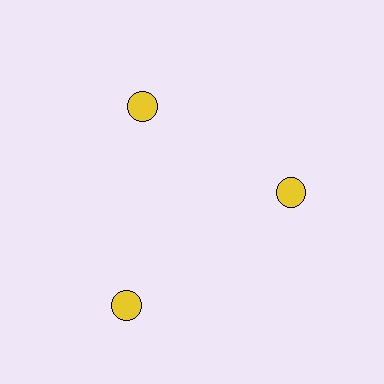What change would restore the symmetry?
The symmetry would be restored by moving it inward, back onto the ring so that all 3 circles sit at equal angles and equal distance from the center.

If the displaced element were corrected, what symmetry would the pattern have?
It would have 3-fold rotational symmetry — the pattern would map onto itself every 120 degrees.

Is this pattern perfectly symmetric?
No. The 3 yellow circles are arranged in a ring, but one element near the 7 o'clock position is pushed outward from the center, breaking the 3-fold rotational symmetry.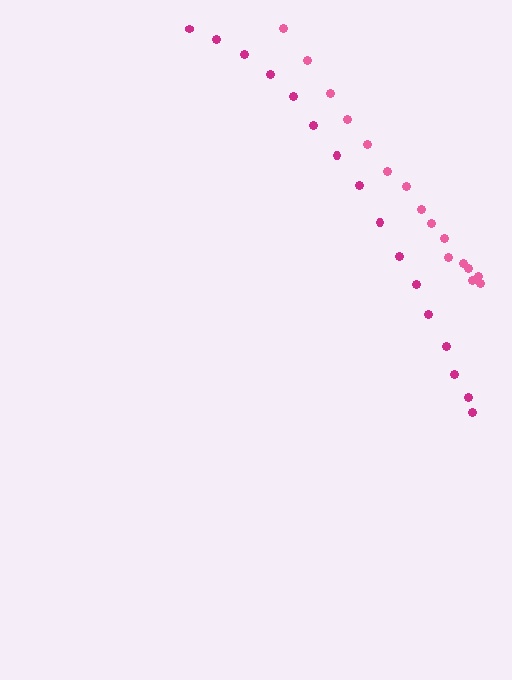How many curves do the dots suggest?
There are 2 distinct paths.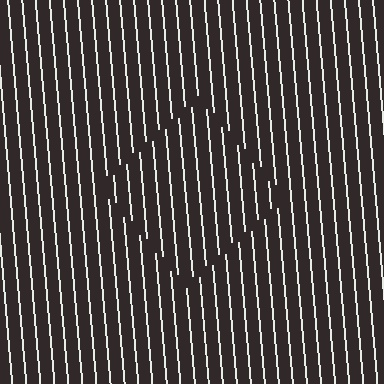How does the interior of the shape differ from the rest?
The interior of the shape contains the same grating, shifted by half a period — the contour is defined by the phase discontinuity where line-ends from the inner and outer gratings abut.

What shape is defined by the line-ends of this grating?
An illusory square. The interior of the shape contains the same grating, shifted by half a period — the contour is defined by the phase discontinuity where line-ends from the inner and outer gratings abut.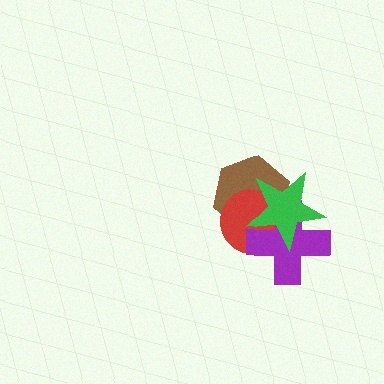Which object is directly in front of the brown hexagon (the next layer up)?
The red circle is directly in front of the brown hexagon.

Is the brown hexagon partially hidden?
Yes, it is partially covered by another shape.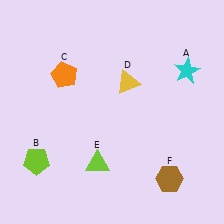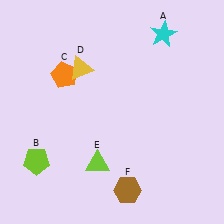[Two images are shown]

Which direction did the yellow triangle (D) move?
The yellow triangle (D) moved left.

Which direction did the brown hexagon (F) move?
The brown hexagon (F) moved left.